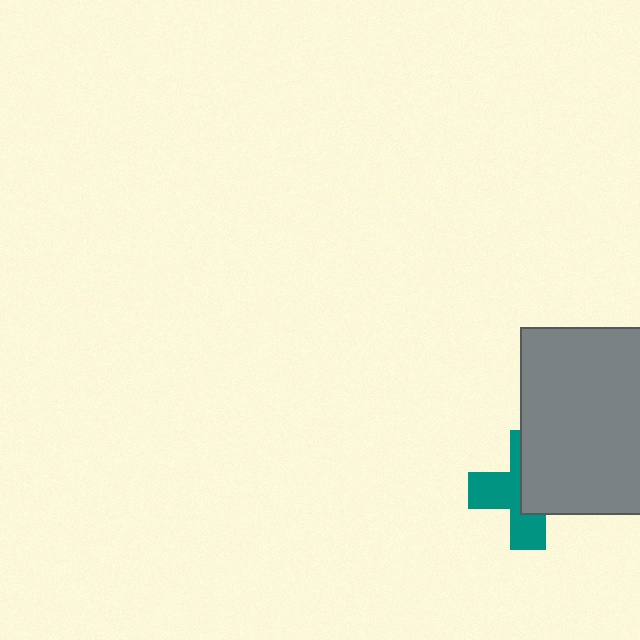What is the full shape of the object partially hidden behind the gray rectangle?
The partially hidden object is a teal cross.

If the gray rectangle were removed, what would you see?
You would see the complete teal cross.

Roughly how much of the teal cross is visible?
About half of it is visible (roughly 49%).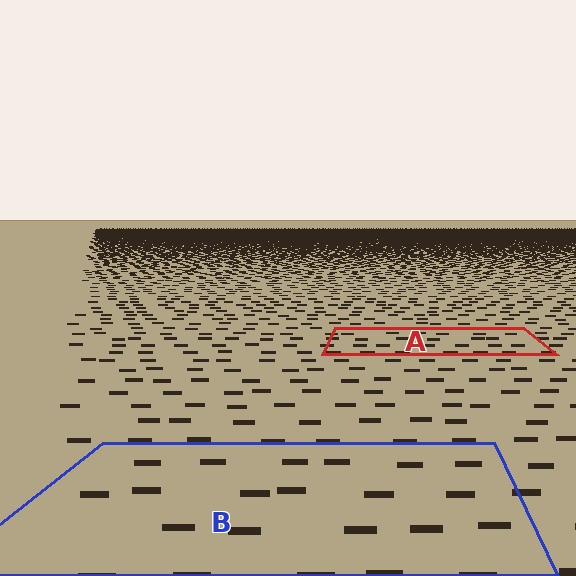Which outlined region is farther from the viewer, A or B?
Region A is farther from the viewer — the texture elements inside it appear smaller and more densely packed.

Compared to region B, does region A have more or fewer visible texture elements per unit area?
Region A has more texture elements per unit area — they are packed more densely because it is farther away.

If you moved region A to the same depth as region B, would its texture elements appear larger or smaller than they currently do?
They would appear larger. At a closer depth, the same texture elements are projected at a bigger on-screen size.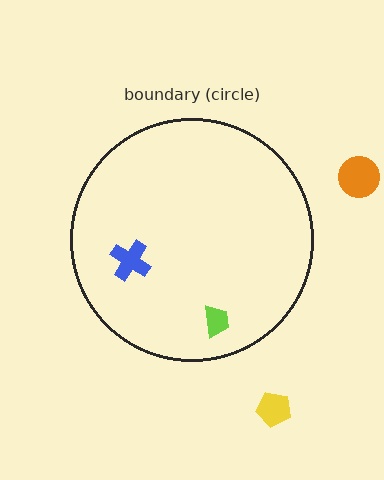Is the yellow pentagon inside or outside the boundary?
Outside.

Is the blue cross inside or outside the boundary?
Inside.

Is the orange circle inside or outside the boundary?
Outside.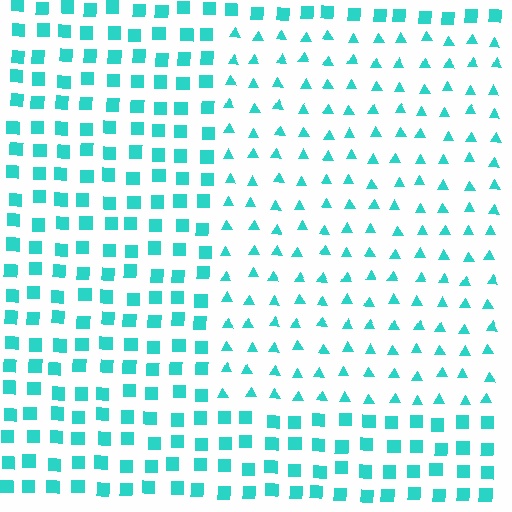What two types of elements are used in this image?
The image uses triangles inside the rectangle region and squares outside it.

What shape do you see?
I see a rectangle.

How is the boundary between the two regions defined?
The boundary is defined by a change in element shape: triangles inside vs. squares outside. All elements share the same color and spacing.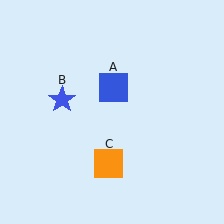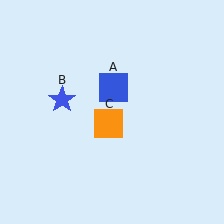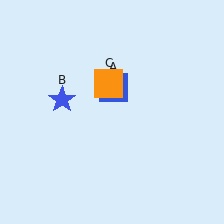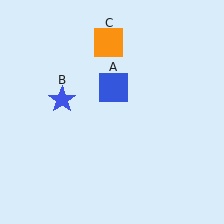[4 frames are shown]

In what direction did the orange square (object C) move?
The orange square (object C) moved up.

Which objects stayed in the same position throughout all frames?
Blue square (object A) and blue star (object B) remained stationary.